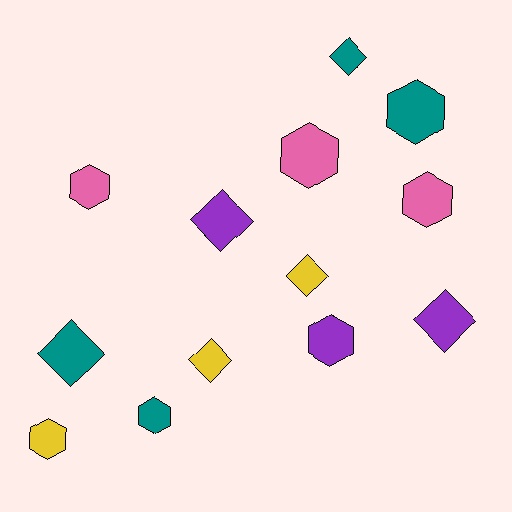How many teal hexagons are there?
There are 2 teal hexagons.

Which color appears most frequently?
Teal, with 4 objects.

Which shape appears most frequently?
Hexagon, with 7 objects.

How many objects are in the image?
There are 13 objects.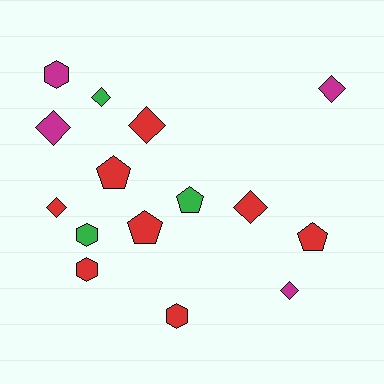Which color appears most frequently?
Red, with 8 objects.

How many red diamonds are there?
There are 3 red diamonds.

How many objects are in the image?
There are 15 objects.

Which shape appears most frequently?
Diamond, with 7 objects.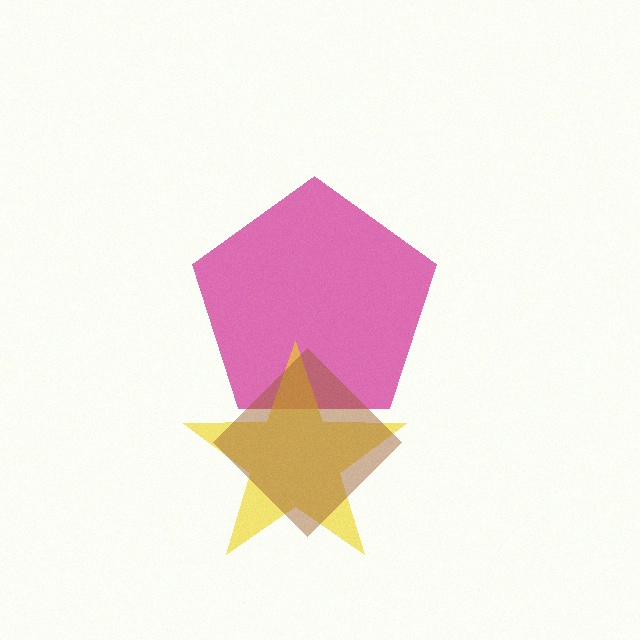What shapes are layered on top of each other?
The layered shapes are: a magenta pentagon, a yellow star, a brown diamond.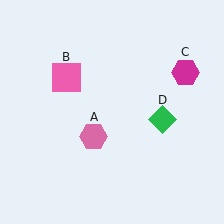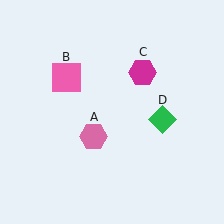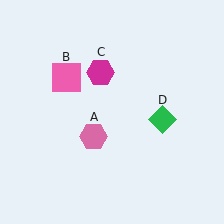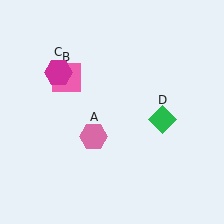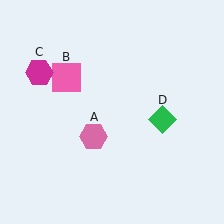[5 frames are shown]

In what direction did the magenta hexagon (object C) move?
The magenta hexagon (object C) moved left.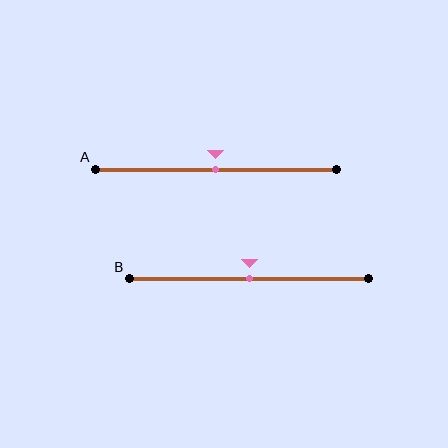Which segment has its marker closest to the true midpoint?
Segment A has its marker closest to the true midpoint.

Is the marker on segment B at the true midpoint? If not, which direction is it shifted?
Yes, the marker on segment B is at the true midpoint.